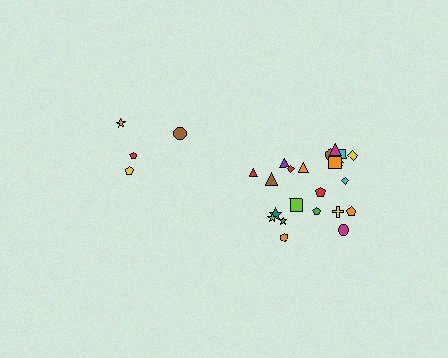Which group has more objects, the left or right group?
The right group.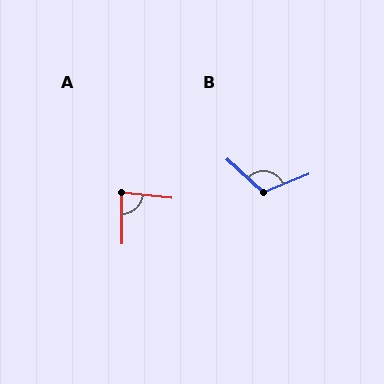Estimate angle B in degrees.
Approximately 115 degrees.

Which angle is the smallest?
A, at approximately 83 degrees.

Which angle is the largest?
B, at approximately 115 degrees.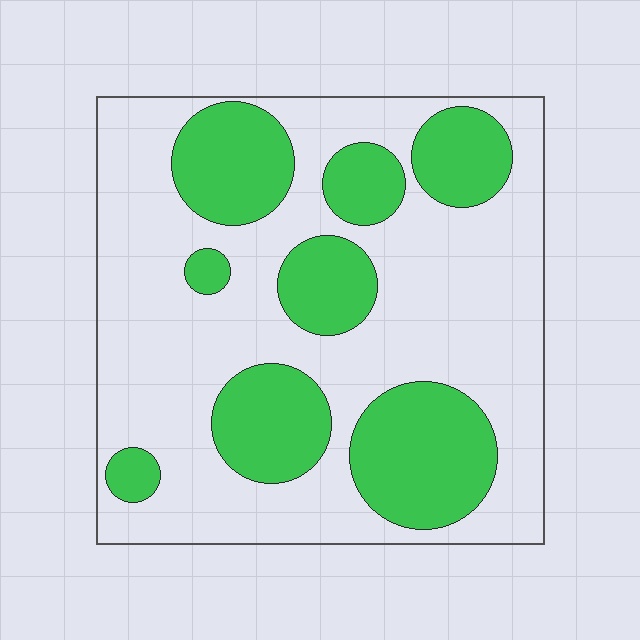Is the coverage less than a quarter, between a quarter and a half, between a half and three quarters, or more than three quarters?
Between a quarter and a half.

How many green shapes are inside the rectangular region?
8.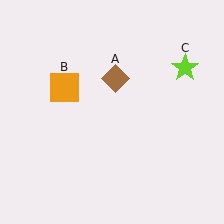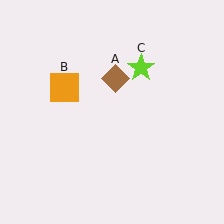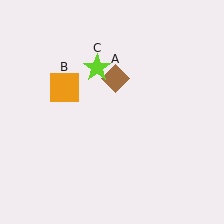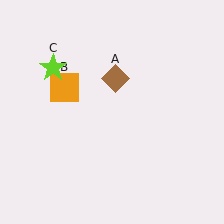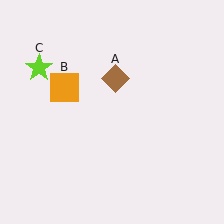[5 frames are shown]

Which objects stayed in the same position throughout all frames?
Brown diamond (object A) and orange square (object B) remained stationary.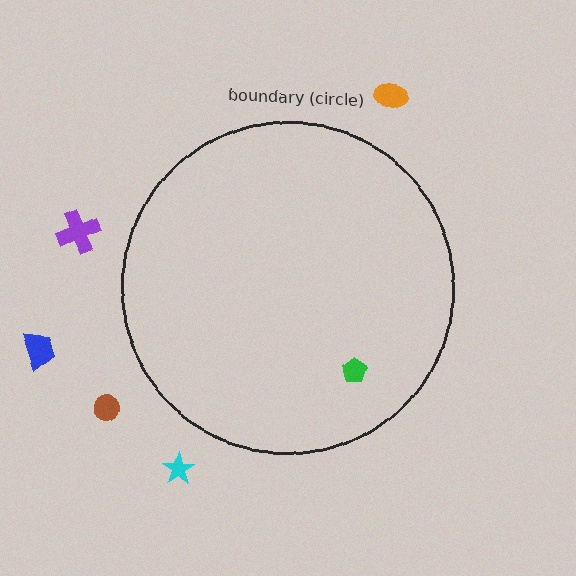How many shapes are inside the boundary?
1 inside, 5 outside.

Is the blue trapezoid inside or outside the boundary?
Outside.